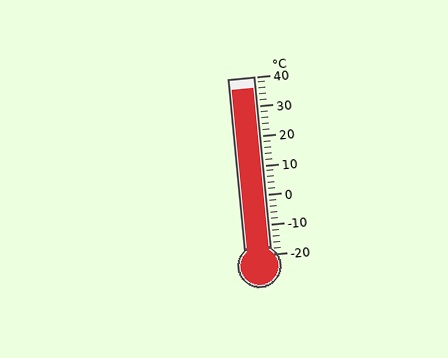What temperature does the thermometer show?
The thermometer shows approximately 36°C.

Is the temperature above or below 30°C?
The temperature is above 30°C.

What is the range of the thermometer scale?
The thermometer scale ranges from -20°C to 40°C.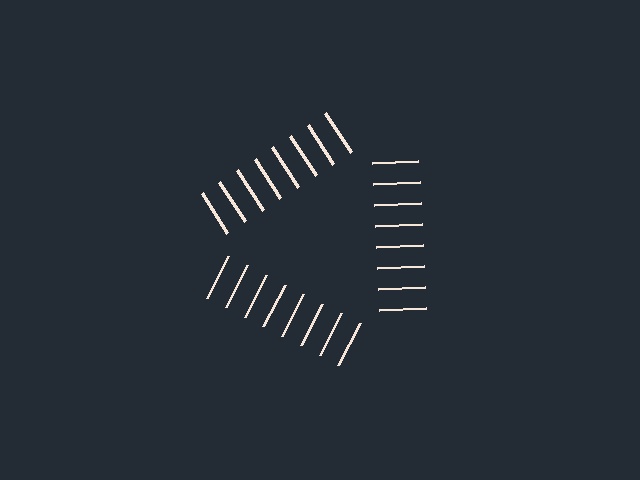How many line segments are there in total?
24 — 8 along each of the 3 edges.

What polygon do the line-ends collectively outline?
An illusory triangle — the line segments terminate on its edges but no continuous stroke is drawn.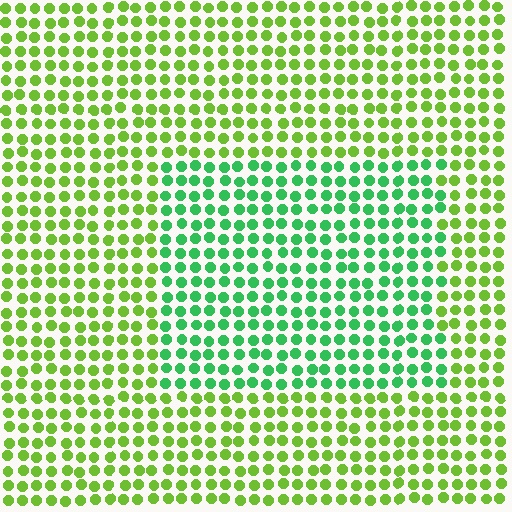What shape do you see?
I see a rectangle.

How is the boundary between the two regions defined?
The boundary is defined purely by a slight shift in hue (about 41 degrees). Spacing, size, and orientation are identical on both sides.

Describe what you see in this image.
The image is filled with small lime elements in a uniform arrangement. A rectangle-shaped region is visible where the elements are tinted to a slightly different hue, forming a subtle color boundary.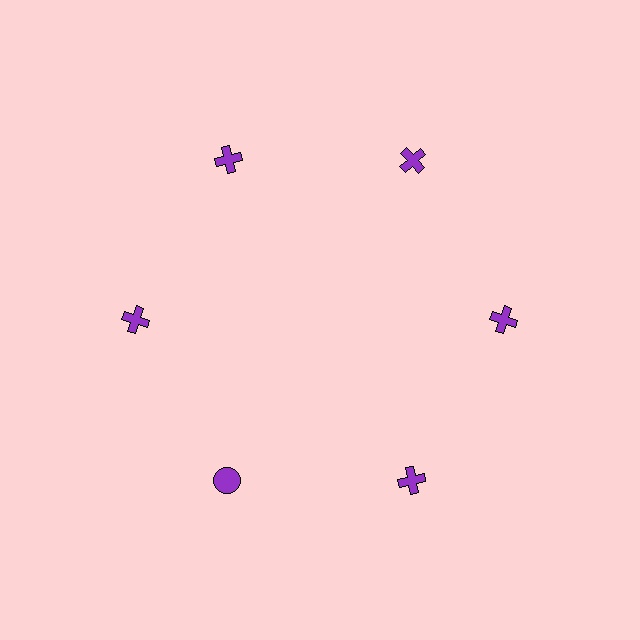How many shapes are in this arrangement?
There are 6 shapes arranged in a ring pattern.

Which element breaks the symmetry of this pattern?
The purple circle at roughly the 7 o'clock position breaks the symmetry. All other shapes are purple crosses.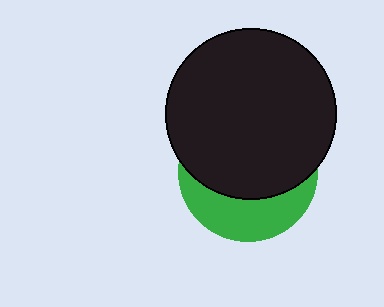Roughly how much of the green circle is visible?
A small part of it is visible (roughly 34%).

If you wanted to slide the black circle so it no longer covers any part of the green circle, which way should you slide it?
Slide it up — that is the most direct way to separate the two shapes.